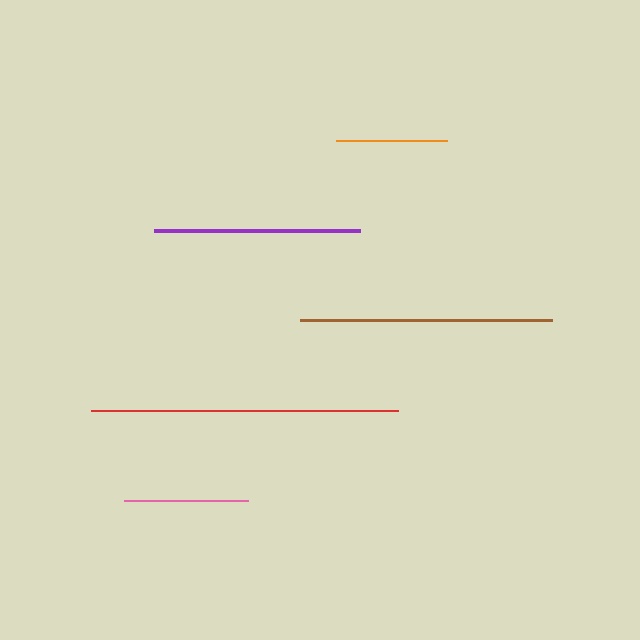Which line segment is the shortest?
The orange line is the shortest at approximately 112 pixels.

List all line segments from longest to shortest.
From longest to shortest: red, brown, purple, pink, orange.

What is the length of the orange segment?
The orange segment is approximately 112 pixels long.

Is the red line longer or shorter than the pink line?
The red line is longer than the pink line.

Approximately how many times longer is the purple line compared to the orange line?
The purple line is approximately 1.8 times the length of the orange line.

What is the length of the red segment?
The red segment is approximately 307 pixels long.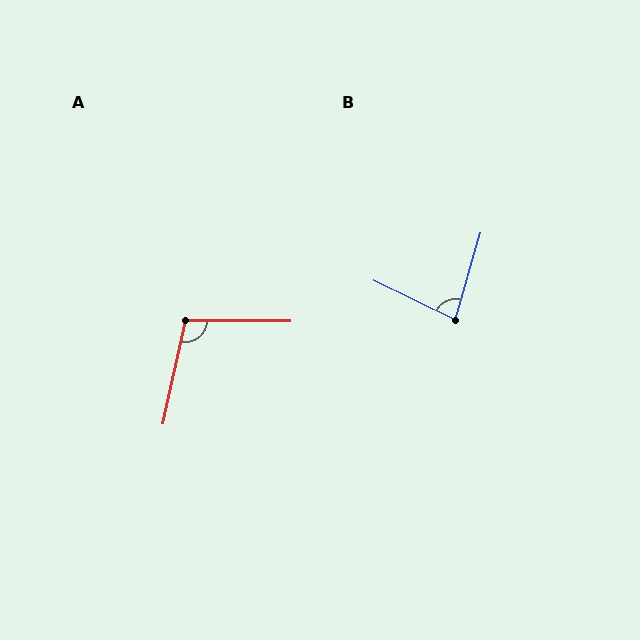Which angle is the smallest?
B, at approximately 80 degrees.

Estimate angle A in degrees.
Approximately 102 degrees.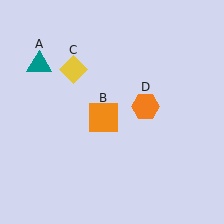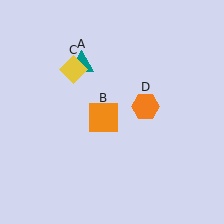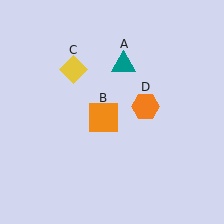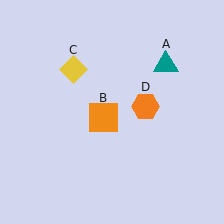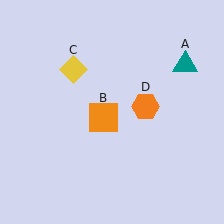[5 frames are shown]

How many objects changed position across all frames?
1 object changed position: teal triangle (object A).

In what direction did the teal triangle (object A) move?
The teal triangle (object A) moved right.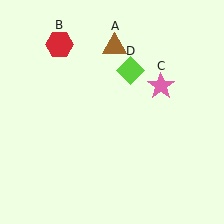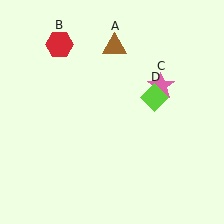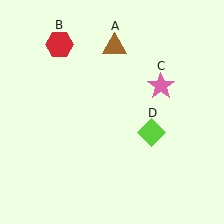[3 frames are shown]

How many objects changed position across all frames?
1 object changed position: lime diamond (object D).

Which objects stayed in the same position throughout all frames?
Brown triangle (object A) and red hexagon (object B) and pink star (object C) remained stationary.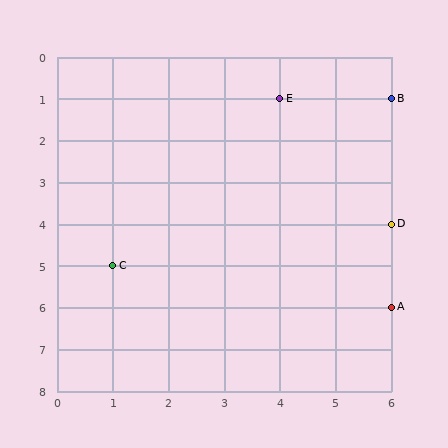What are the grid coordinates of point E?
Point E is at grid coordinates (4, 1).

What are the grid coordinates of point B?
Point B is at grid coordinates (6, 1).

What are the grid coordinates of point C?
Point C is at grid coordinates (1, 5).